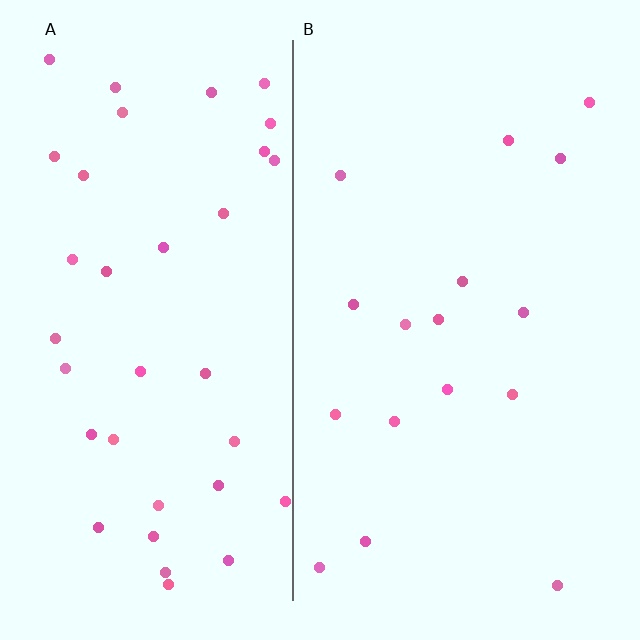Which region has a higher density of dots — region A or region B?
A (the left).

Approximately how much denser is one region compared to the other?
Approximately 2.2× — region A over region B.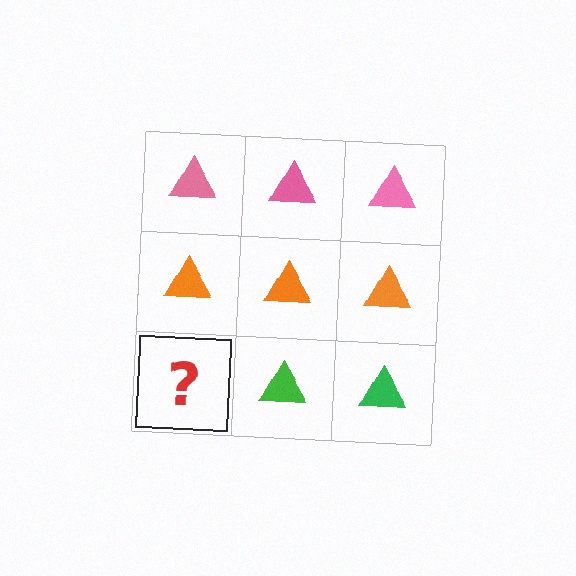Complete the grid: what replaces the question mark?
The question mark should be replaced with a green triangle.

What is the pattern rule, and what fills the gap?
The rule is that each row has a consistent color. The gap should be filled with a green triangle.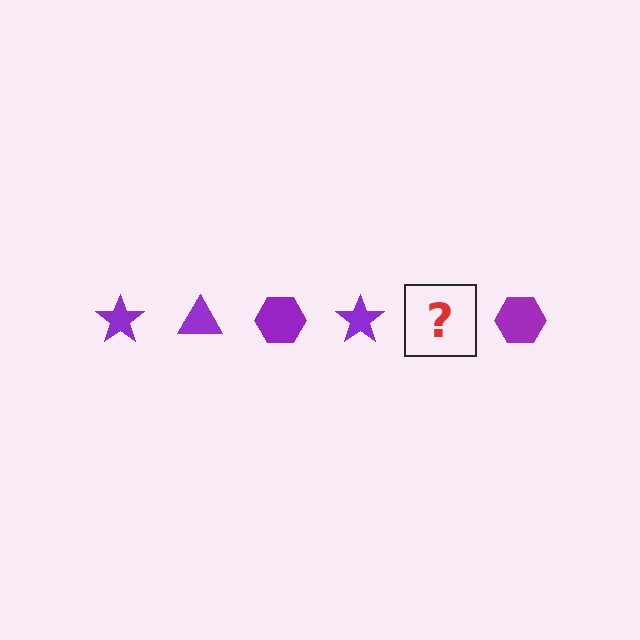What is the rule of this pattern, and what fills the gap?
The rule is that the pattern cycles through star, triangle, hexagon shapes in purple. The gap should be filled with a purple triangle.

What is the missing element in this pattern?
The missing element is a purple triangle.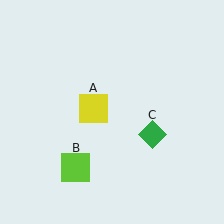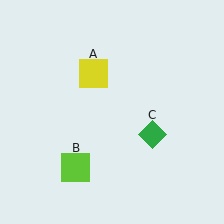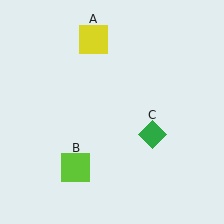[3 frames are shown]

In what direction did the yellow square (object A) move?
The yellow square (object A) moved up.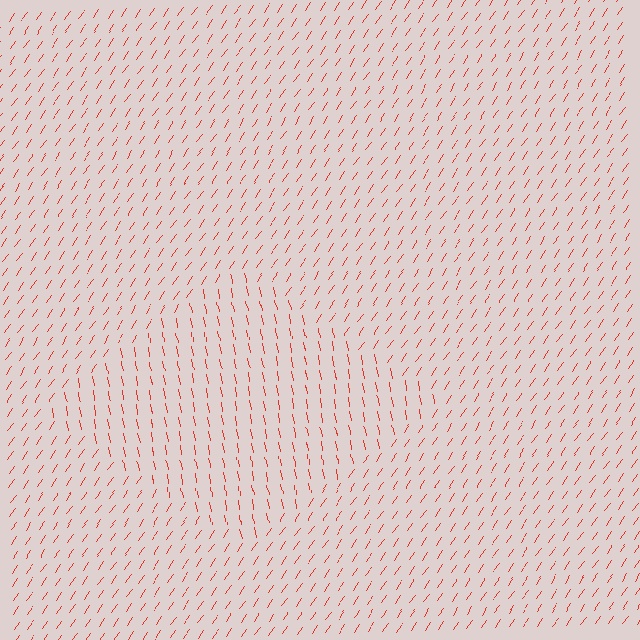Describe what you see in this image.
The image is filled with small red line segments. A diamond region in the image has lines oriented differently from the surrounding lines, creating a visible texture boundary.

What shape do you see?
I see a diamond.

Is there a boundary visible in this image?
Yes, there is a texture boundary formed by a change in line orientation.